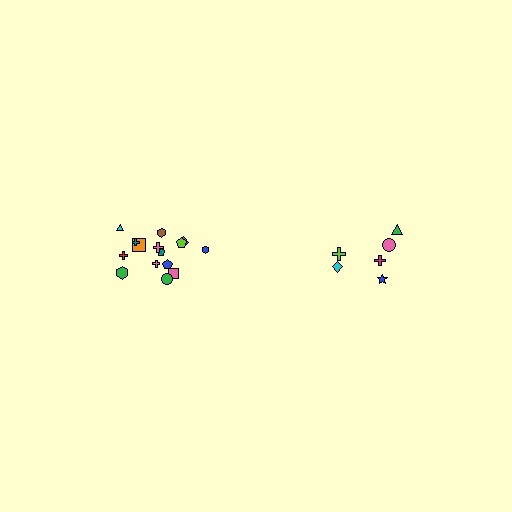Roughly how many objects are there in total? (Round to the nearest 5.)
Roughly 20 objects in total.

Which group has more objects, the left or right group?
The left group.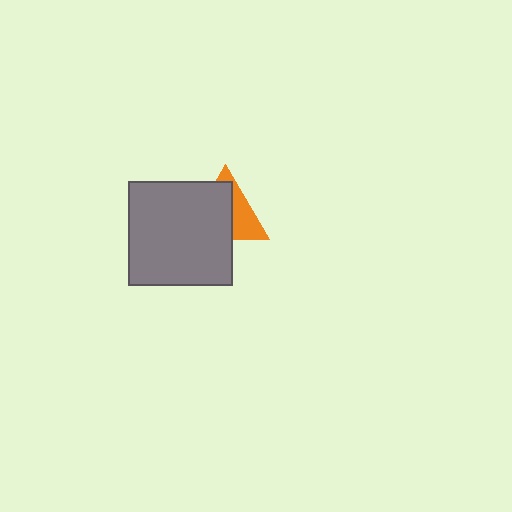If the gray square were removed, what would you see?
You would see the complete orange triangle.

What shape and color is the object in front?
The object in front is a gray square.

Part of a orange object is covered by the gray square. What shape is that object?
It is a triangle.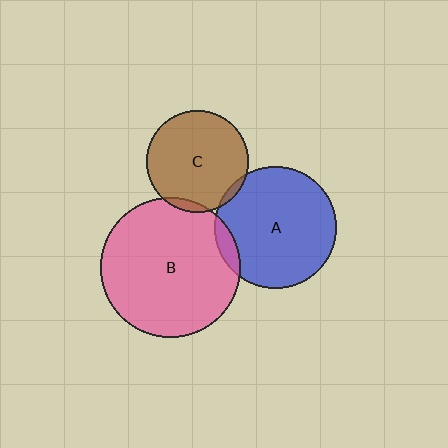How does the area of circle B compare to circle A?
Approximately 1.3 times.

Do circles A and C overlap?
Yes.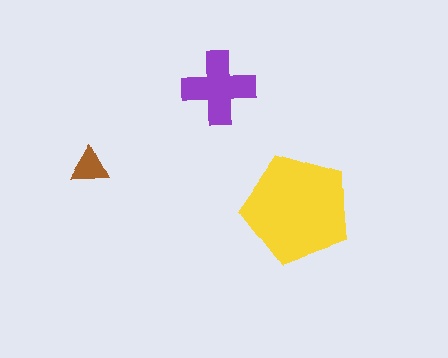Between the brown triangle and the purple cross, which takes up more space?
The purple cross.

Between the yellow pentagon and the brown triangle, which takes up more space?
The yellow pentagon.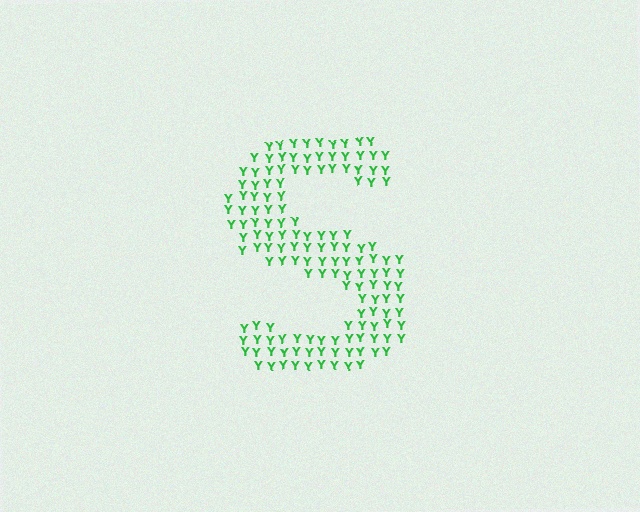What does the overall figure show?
The overall figure shows the letter S.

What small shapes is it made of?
It is made of small letter Y's.